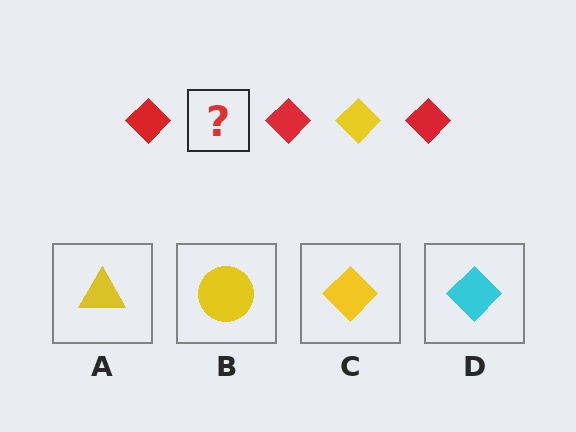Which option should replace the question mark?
Option C.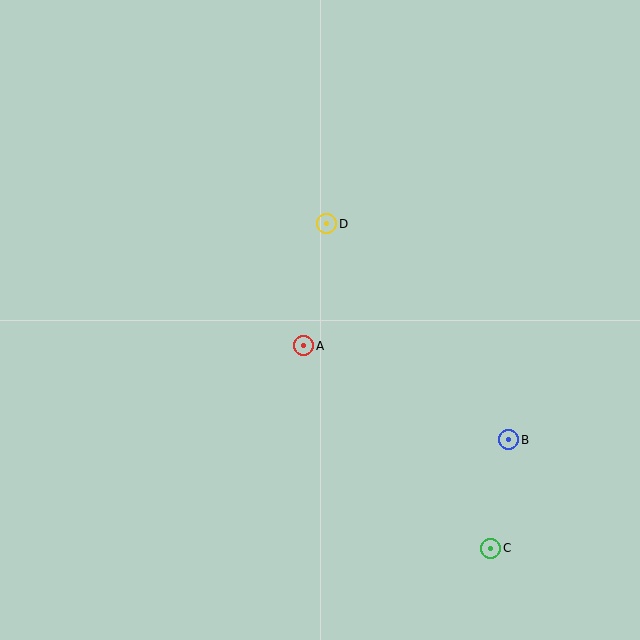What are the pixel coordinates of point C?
Point C is at (491, 548).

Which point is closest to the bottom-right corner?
Point C is closest to the bottom-right corner.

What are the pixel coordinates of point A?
Point A is at (304, 346).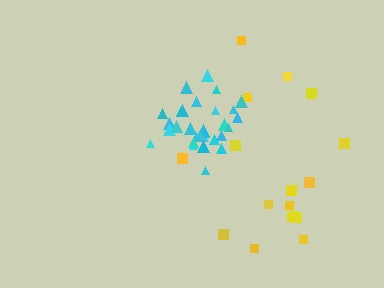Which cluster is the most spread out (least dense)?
Yellow.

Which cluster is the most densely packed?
Cyan.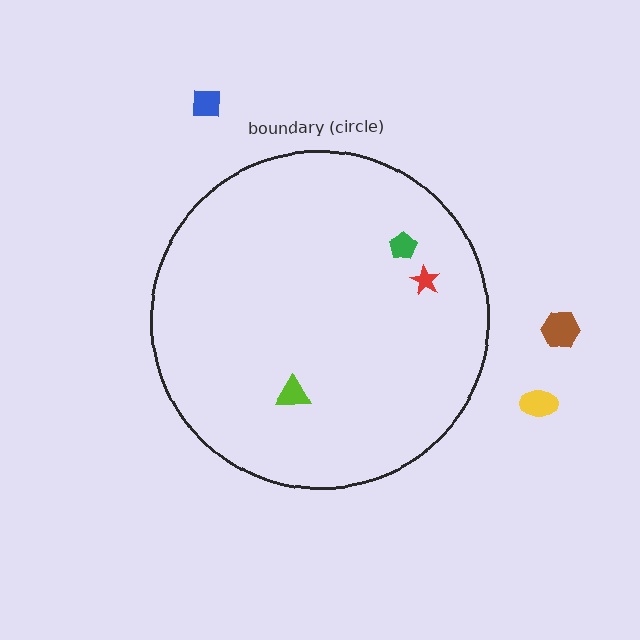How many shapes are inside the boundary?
3 inside, 3 outside.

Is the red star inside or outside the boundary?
Inside.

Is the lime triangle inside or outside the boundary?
Inside.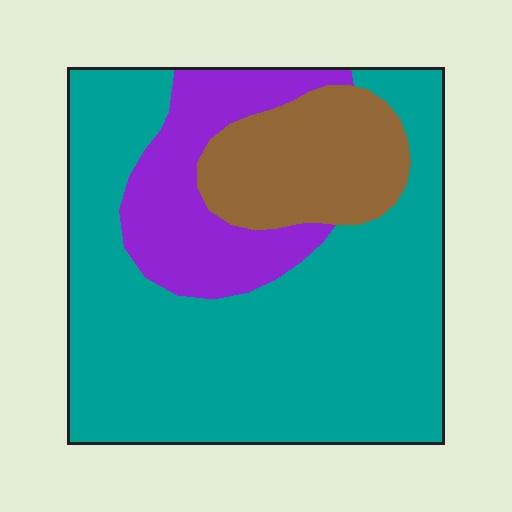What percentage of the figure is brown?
Brown takes up about one sixth (1/6) of the figure.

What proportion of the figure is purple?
Purple covers roughly 20% of the figure.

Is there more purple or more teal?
Teal.